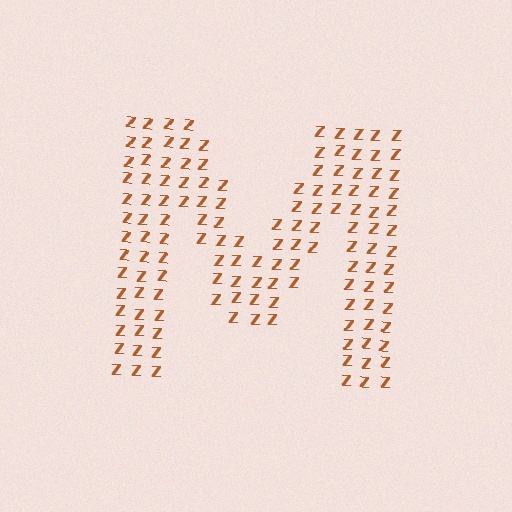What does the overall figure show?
The overall figure shows the letter M.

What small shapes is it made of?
It is made of small letter Z's.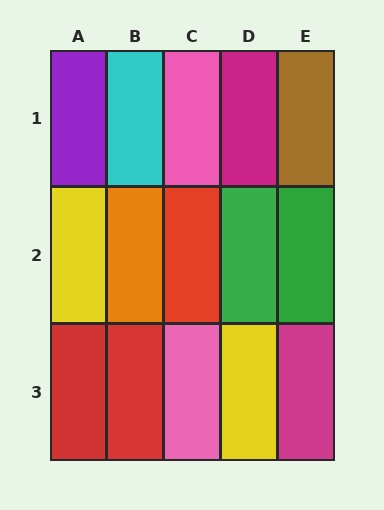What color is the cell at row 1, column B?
Cyan.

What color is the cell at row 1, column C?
Pink.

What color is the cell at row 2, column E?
Green.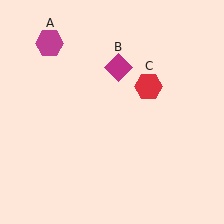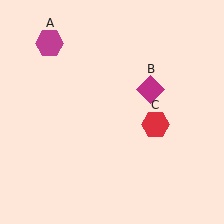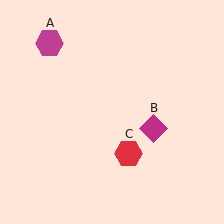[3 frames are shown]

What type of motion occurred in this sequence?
The magenta diamond (object B), red hexagon (object C) rotated clockwise around the center of the scene.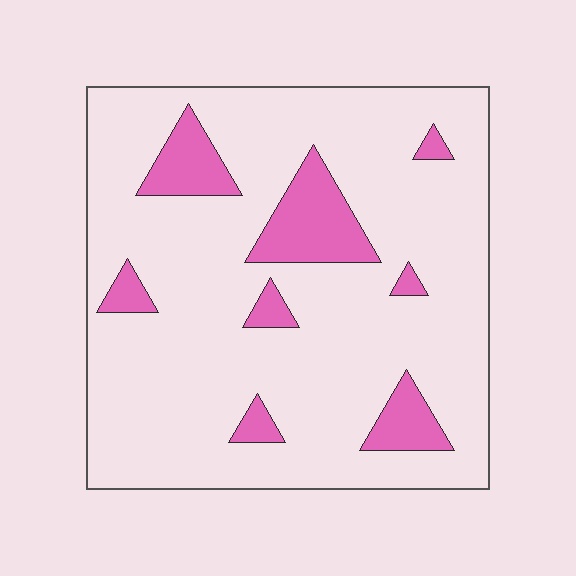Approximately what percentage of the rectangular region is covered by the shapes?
Approximately 15%.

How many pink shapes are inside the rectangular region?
8.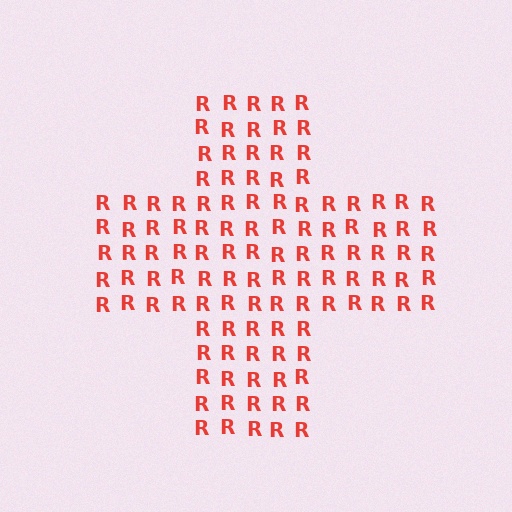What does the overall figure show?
The overall figure shows a cross.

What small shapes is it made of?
It is made of small letter R's.